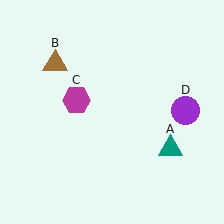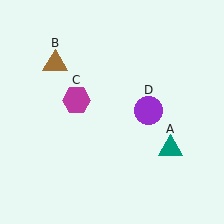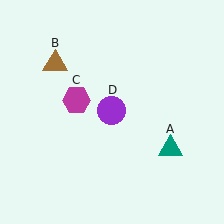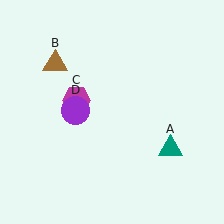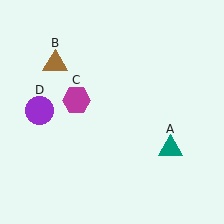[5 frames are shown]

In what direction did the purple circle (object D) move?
The purple circle (object D) moved left.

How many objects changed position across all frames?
1 object changed position: purple circle (object D).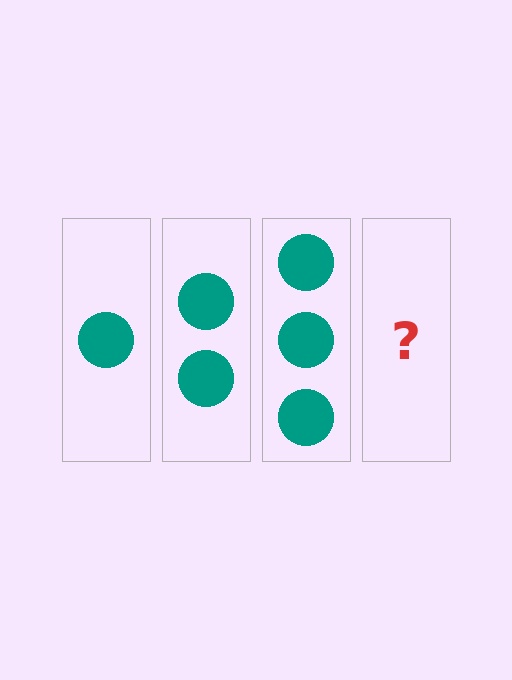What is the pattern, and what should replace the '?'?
The pattern is that each step adds one more circle. The '?' should be 4 circles.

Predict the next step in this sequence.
The next step is 4 circles.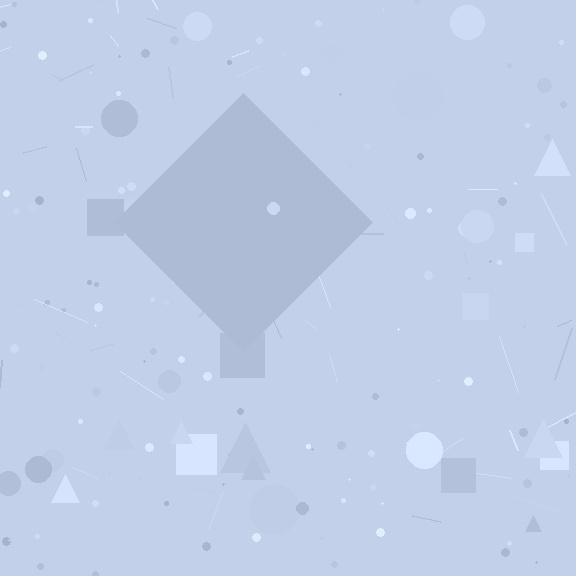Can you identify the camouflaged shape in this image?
The camouflaged shape is a diamond.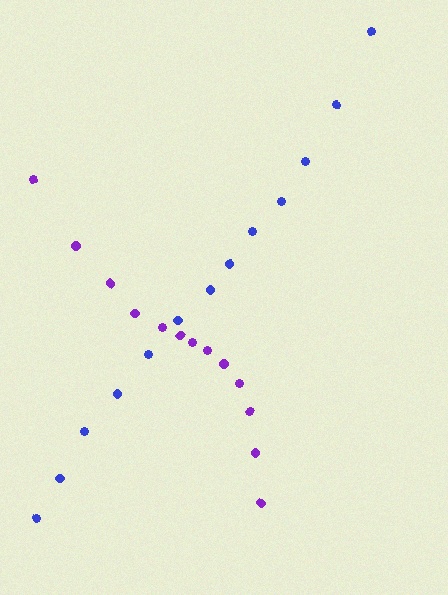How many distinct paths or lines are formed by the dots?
There are 2 distinct paths.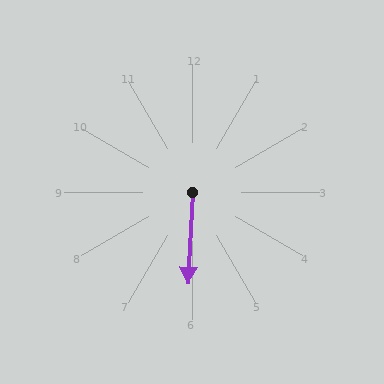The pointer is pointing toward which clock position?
Roughly 6 o'clock.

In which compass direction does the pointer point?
South.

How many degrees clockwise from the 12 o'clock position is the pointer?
Approximately 183 degrees.